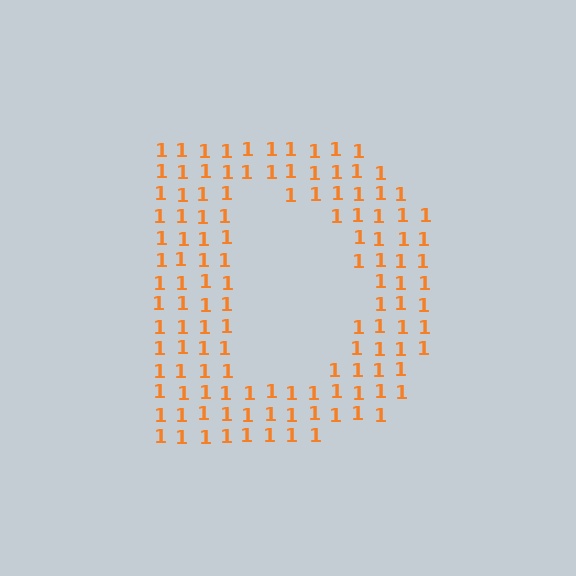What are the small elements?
The small elements are digit 1's.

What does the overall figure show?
The overall figure shows the letter D.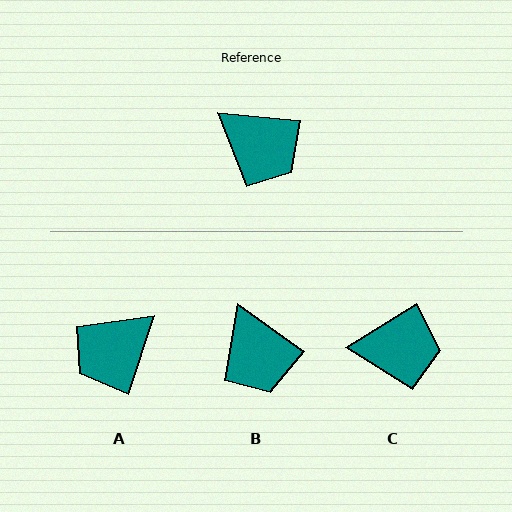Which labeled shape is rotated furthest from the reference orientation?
A, about 103 degrees away.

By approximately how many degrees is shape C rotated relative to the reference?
Approximately 37 degrees counter-clockwise.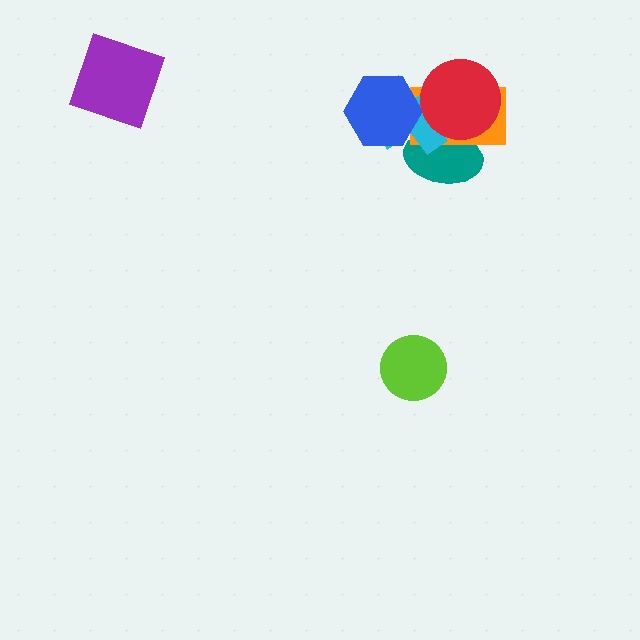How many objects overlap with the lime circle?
0 objects overlap with the lime circle.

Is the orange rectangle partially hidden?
Yes, it is partially covered by another shape.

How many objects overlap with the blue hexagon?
2 objects overlap with the blue hexagon.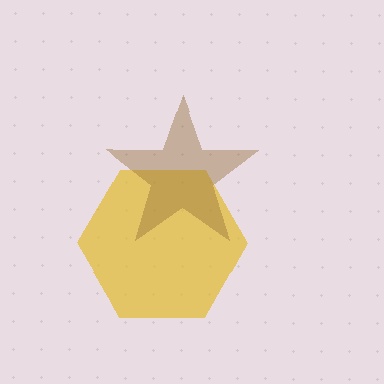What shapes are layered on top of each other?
The layered shapes are: a yellow hexagon, a brown star.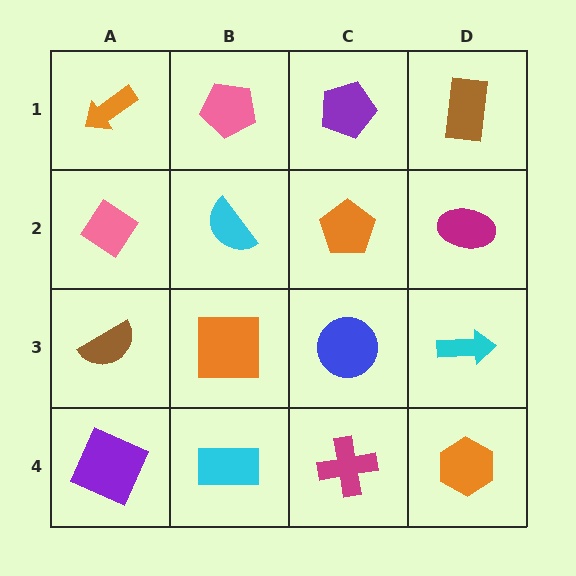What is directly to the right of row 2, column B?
An orange pentagon.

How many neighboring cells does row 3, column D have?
3.